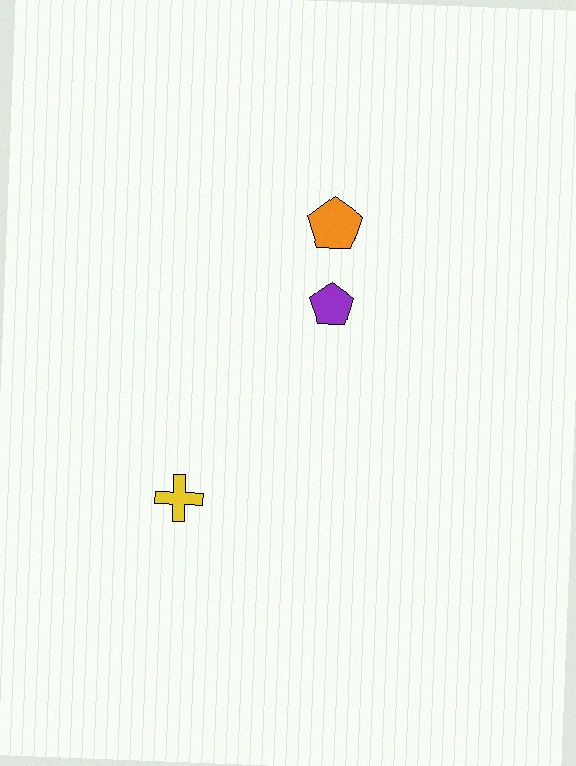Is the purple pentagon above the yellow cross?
Yes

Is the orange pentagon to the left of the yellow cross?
No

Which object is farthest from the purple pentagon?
The yellow cross is farthest from the purple pentagon.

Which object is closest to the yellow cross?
The purple pentagon is closest to the yellow cross.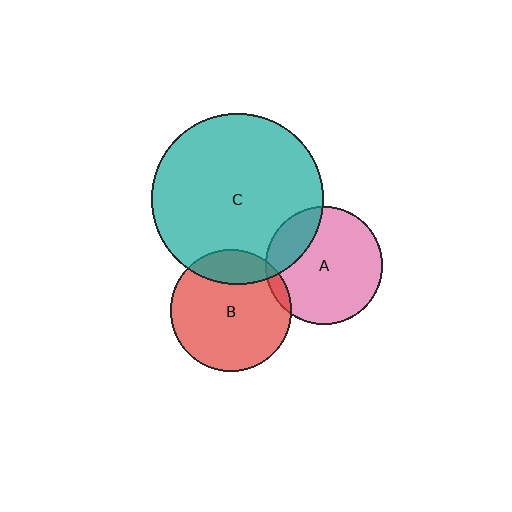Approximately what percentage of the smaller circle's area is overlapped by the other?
Approximately 20%.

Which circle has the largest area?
Circle C (teal).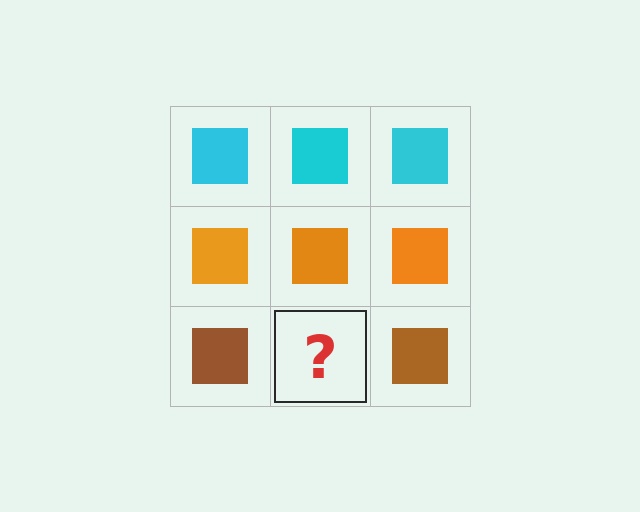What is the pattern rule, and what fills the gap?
The rule is that each row has a consistent color. The gap should be filled with a brown square.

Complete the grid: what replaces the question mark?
The question mark should be replaced with a brown square.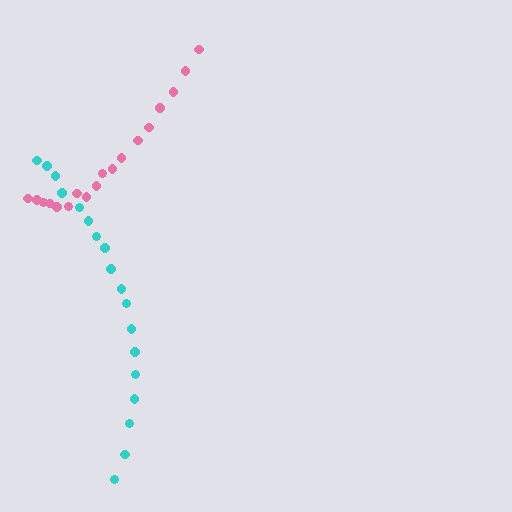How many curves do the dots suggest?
There are 2 distinct paths.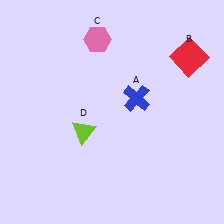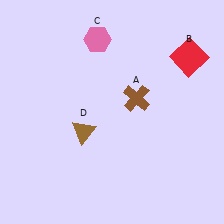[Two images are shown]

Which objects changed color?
A changed from blue to brown. D changed from lime to brown.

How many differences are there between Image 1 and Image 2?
There are 2 differences between the two images.